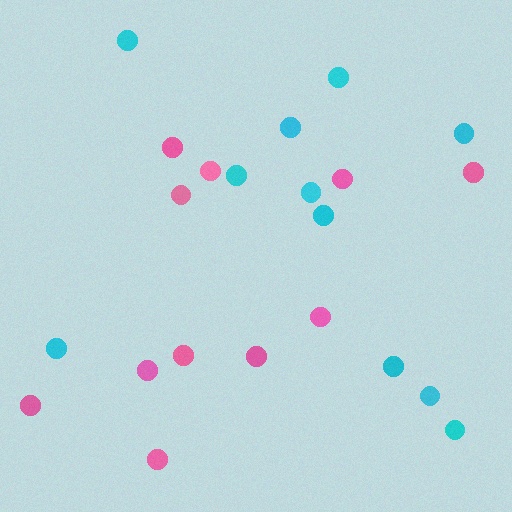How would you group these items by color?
There are 2 groups: one group of cyan circles (11) and one group of pink circles (11).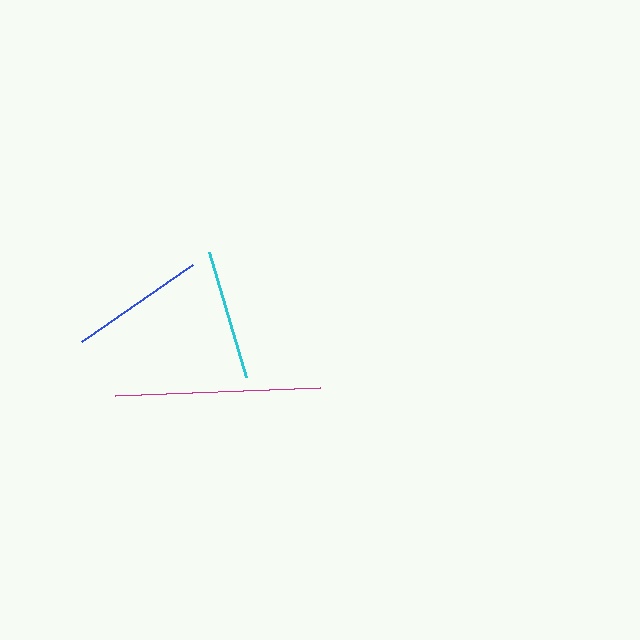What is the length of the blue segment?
The blue segment is approximately 135 pixels long.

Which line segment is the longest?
The magenta line is the longest at approximately 205 pixels.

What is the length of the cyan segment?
The cyan segment is approximately 130 pixels long.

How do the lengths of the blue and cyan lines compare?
The blue and cyan lines are approximately the same length.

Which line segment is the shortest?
The cyan line is the shortest at approximately 130 pixels.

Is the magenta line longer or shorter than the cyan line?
The magenta line is longer than the cyan line.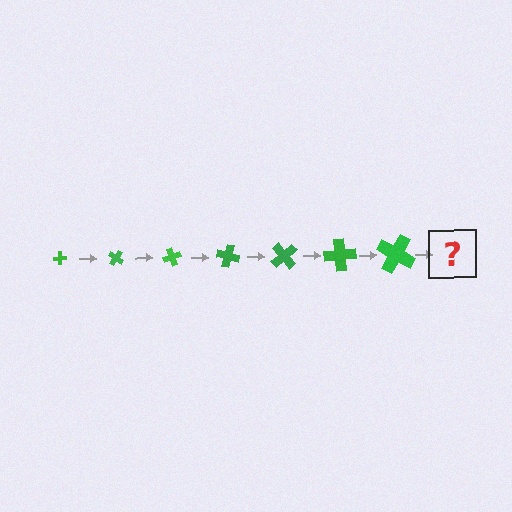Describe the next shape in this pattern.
It should be a cross, larger than the previous one and rotated 245 degrees from the start.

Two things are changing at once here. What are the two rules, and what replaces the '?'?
The two rules are that the cross grows larger each step and it rotates 35 degrees each step. The '?' should be a cross, larger than the previous one and rotated 245 degrees from the start.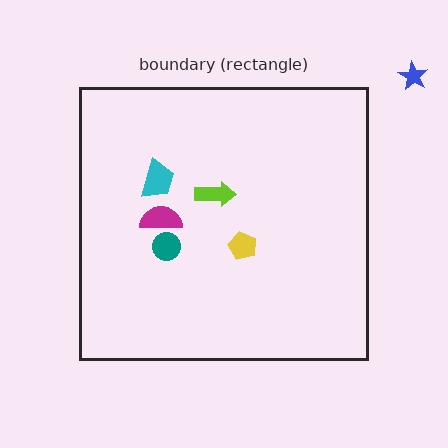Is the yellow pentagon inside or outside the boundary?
Inside.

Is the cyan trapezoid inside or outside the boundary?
Inside.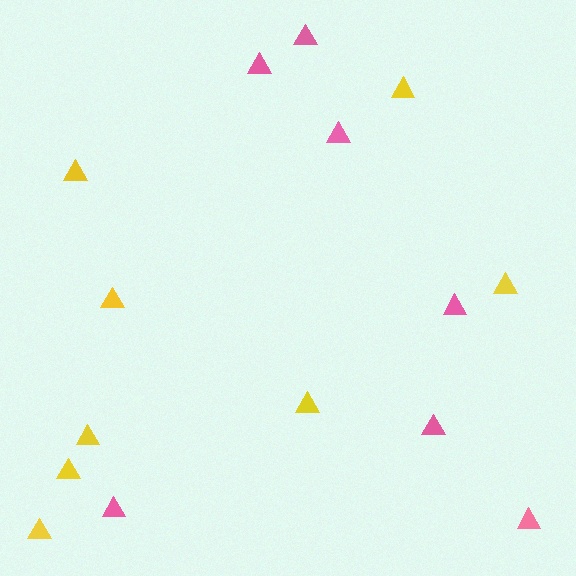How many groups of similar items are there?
There are 2 groups: one group of yellow triangles (8) and one group of pink triangles (7).